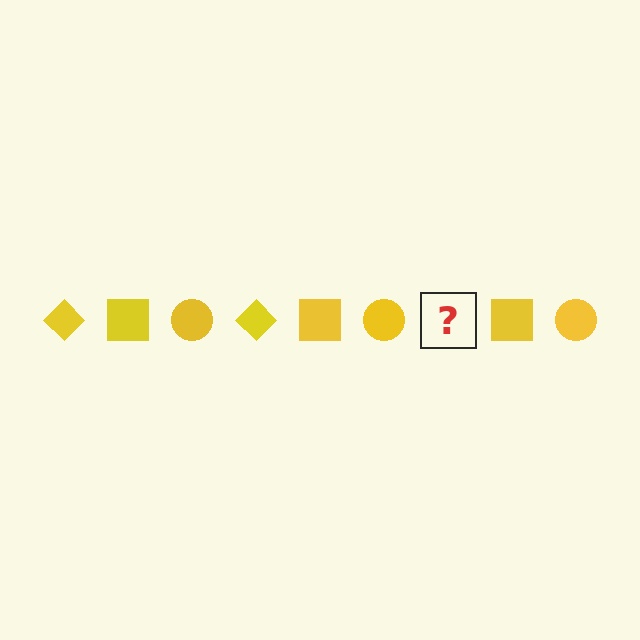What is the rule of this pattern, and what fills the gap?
The rule is that the pattern cycles through diamond, square, circle shapes in yellow. The gap should be filled with a yellow diamond.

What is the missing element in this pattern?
The missing element is a yellow diamond.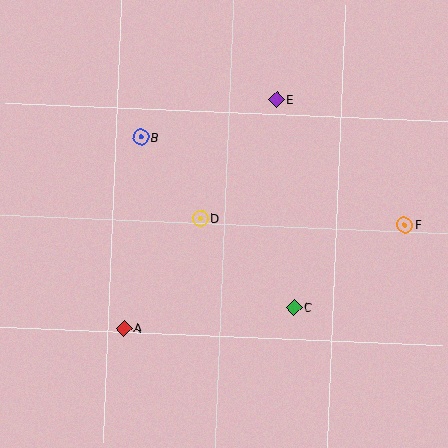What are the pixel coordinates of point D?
Point D is at (201, 218).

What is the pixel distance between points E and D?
The distance between E and D is 141 pixels.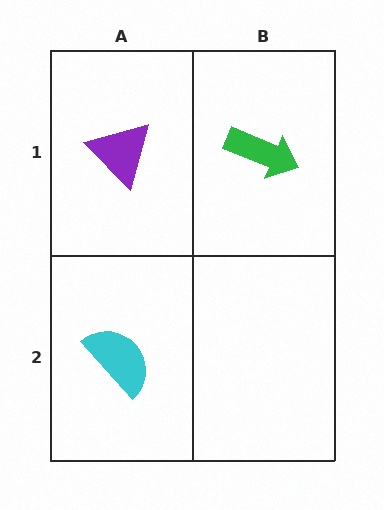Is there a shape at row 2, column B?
No, that cell is empty.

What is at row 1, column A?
A purple triangle.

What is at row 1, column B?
A green arrow.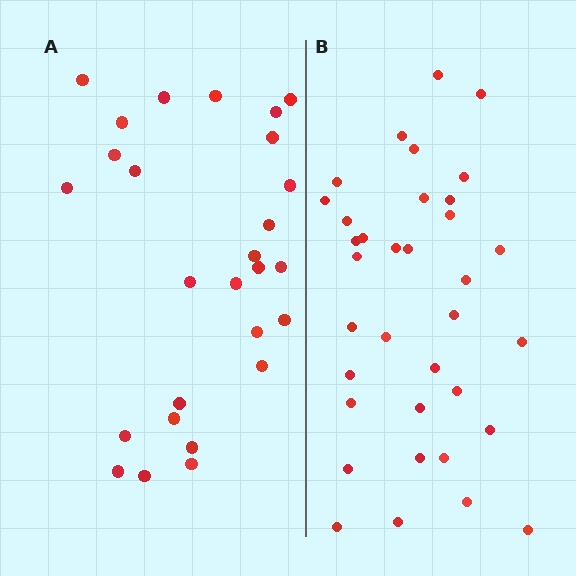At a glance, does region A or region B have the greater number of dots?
Region B (the right region) has more dots.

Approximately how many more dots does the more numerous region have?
Region B has roughly 8 or so more dots than region A.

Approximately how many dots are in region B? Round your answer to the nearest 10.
About 40 dots. (The exact count is 35, which rounds to 40.)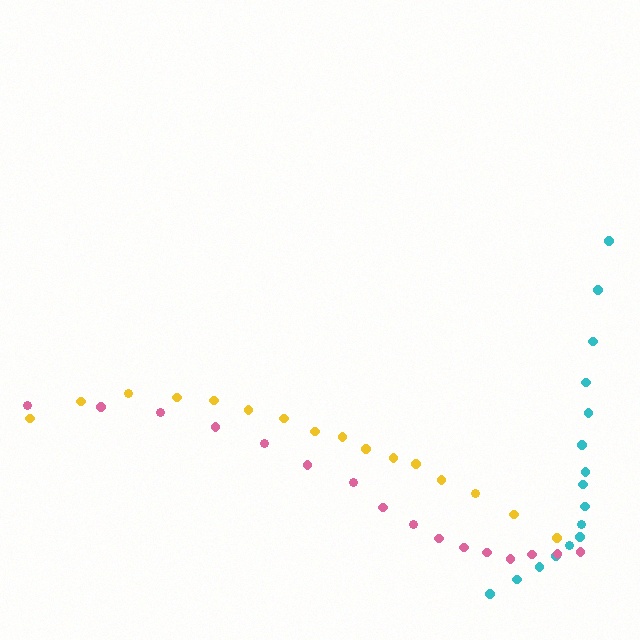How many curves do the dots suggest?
There are 3 distinct paths.